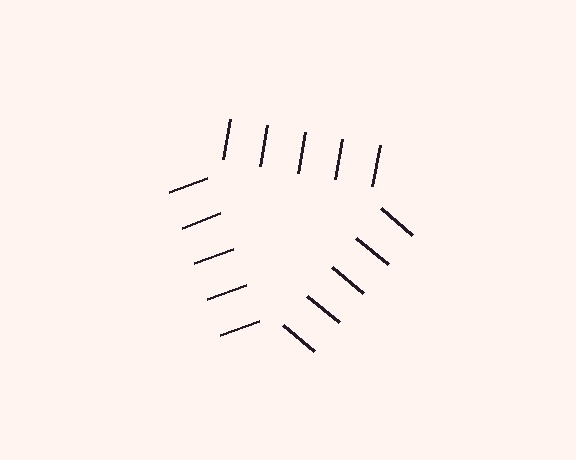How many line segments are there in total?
15 — 5 along each of the 3 edges.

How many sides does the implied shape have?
3 sides — the line-ends trace a triangle.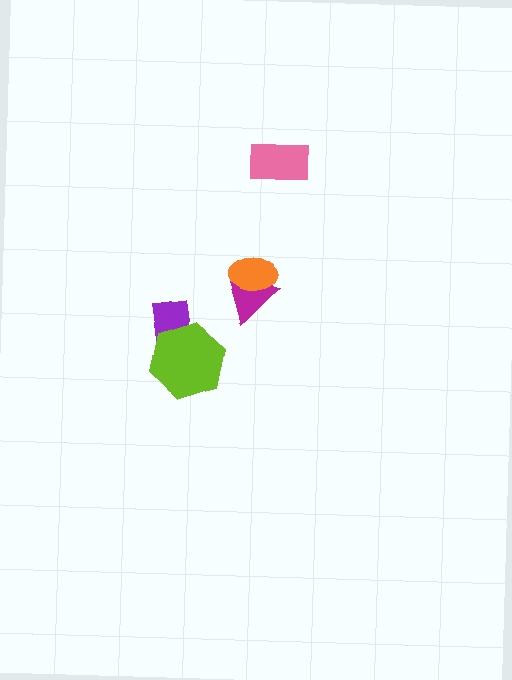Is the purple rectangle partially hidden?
Yes, it is partially covered by another shape.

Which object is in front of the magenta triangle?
The orange ellipse is in front of the magenta triangle.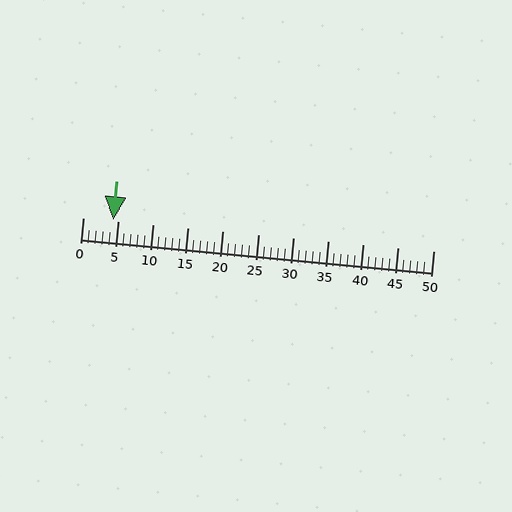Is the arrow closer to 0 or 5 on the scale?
The arrow is closer to 5.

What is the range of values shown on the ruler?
The ruler shows values from 0 to 50.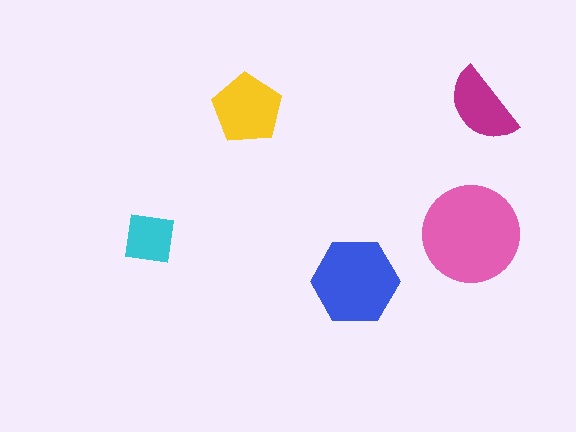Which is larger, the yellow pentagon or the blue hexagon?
The blue hexagon.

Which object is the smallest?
The cyan square.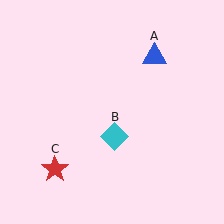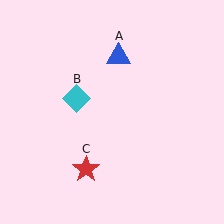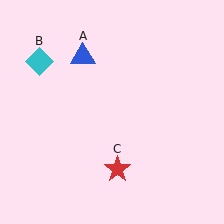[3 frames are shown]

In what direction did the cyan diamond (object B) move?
The cyan diamond (object B) moved up and to the left.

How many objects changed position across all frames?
3 objects changed position: blue triangle (object A), cyan diamond (object B), red star (object C).